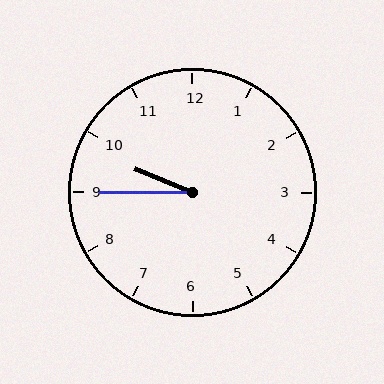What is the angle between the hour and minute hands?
Approximately 22 degrees.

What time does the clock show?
9:45.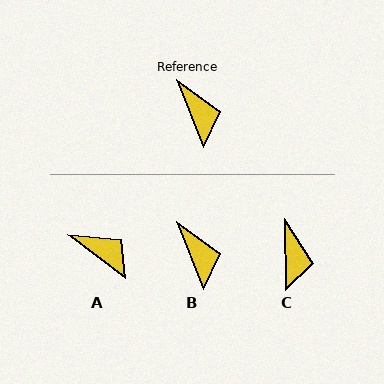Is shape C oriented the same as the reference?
No, it is off by about 21 degrees.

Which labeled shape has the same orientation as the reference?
B.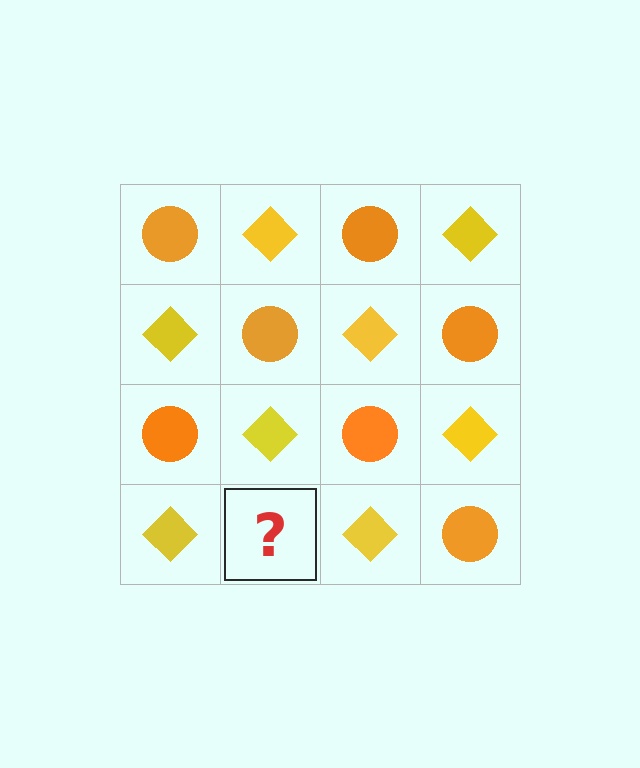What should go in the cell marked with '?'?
The missing cell should contain an orange circle.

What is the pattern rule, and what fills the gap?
The rule is that it alternates orange circle and yellow diamond in a checkerboard pattern. The gap should be filled with an orange circle.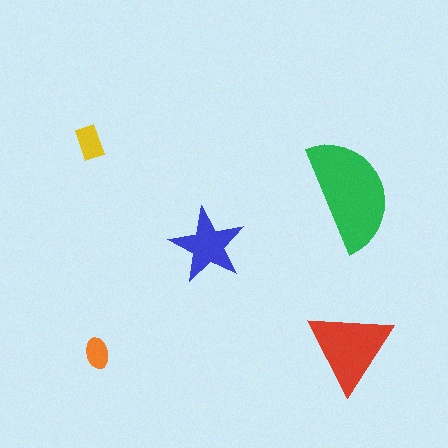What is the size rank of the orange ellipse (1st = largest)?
5th.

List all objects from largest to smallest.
The green semicircle, the red triangle, the blue star, the yellow rectangle, the orange ellipse.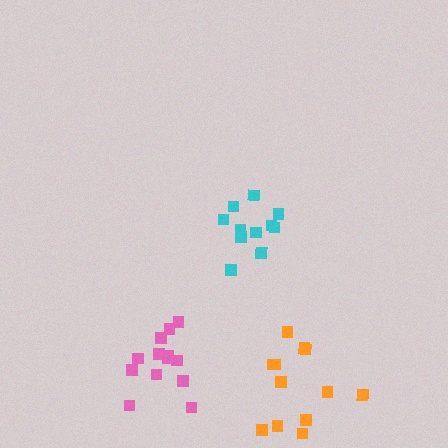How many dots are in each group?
Group 1: 13 dots, Group 2: 11 dots, Group 3: 12 dots (36 total).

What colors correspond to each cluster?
The clusters are colored: pink, cyan, orange.